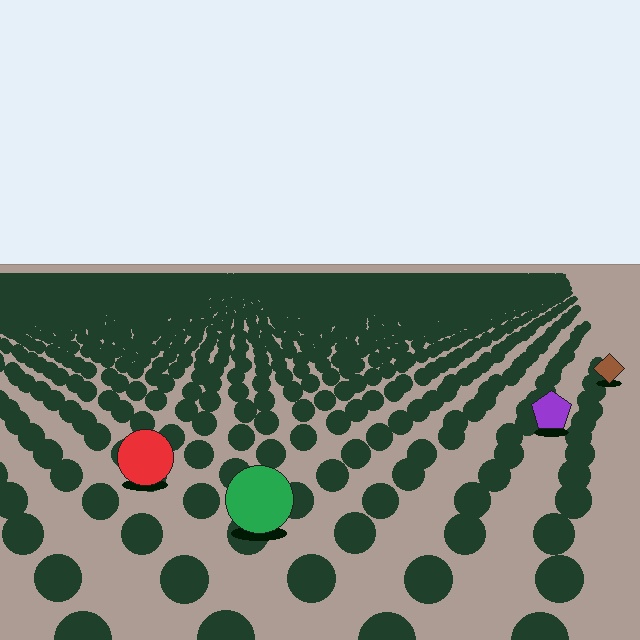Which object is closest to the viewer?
The green circle is closest. The texture marks near it are larger and more spread out.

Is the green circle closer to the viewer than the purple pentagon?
Yes. The green circle is closer — you can tell from the texture gradient: the ground texture is coarser near it.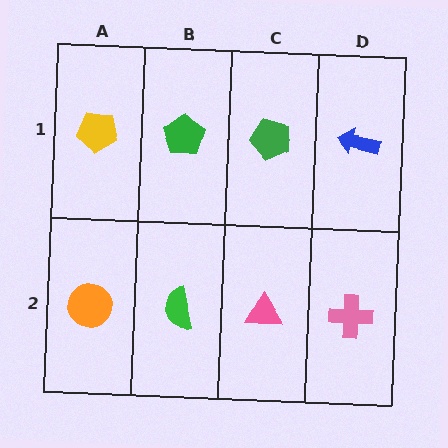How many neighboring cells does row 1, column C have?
3.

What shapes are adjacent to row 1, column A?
An orange circle (row 2, column A), a green pentagon (row 1, column B).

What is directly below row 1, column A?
An orange circle.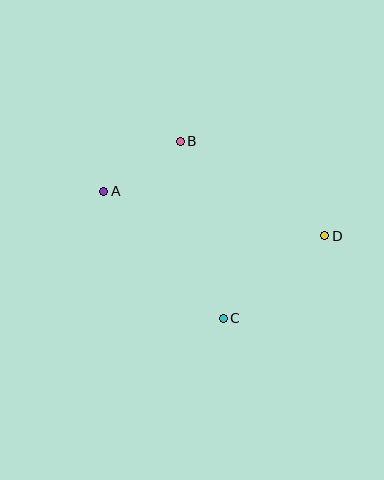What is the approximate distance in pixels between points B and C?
The distance between B and C is approximately 182 pixels.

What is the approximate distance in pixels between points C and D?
The distance between C and D is approximately 131 pixels.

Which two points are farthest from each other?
Points A and D are farthest from each other.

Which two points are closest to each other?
Points A and B are closest to each other.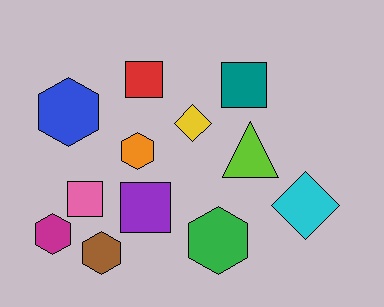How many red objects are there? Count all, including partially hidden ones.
There is 1 red object.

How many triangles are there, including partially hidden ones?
There is 1 triangle.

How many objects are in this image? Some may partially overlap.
There are 12 objects.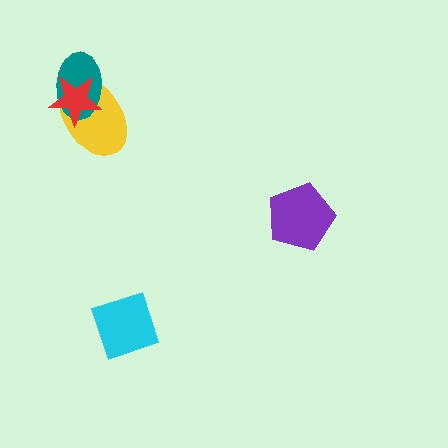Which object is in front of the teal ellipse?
The red star is in front of the teal ellipse.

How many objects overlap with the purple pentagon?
0 objects overlap with the purple pentagon.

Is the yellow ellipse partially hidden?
Yes, it is partially covered by another shape.